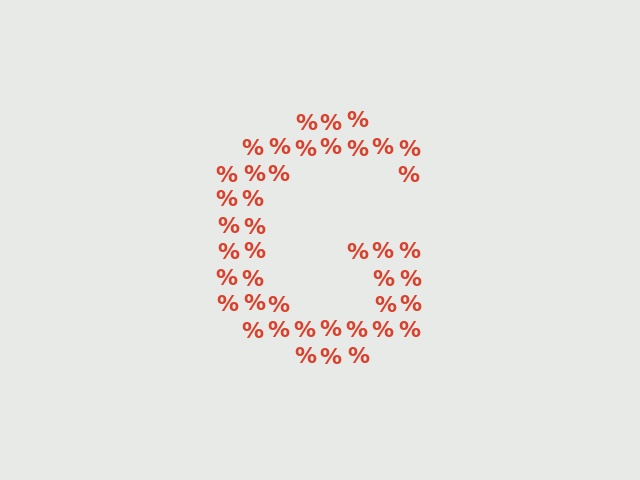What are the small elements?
The small elements are percent signs.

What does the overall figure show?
The overall figure shows the letter G.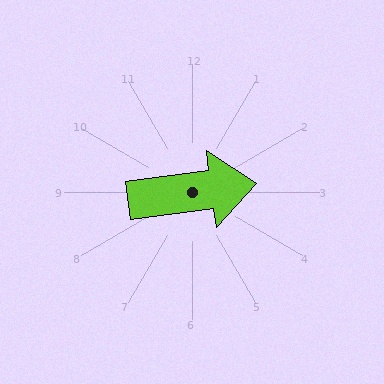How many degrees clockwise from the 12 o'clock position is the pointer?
Approximately 82 degrees.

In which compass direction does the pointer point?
East.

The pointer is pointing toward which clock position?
Roughly 3 o'clock.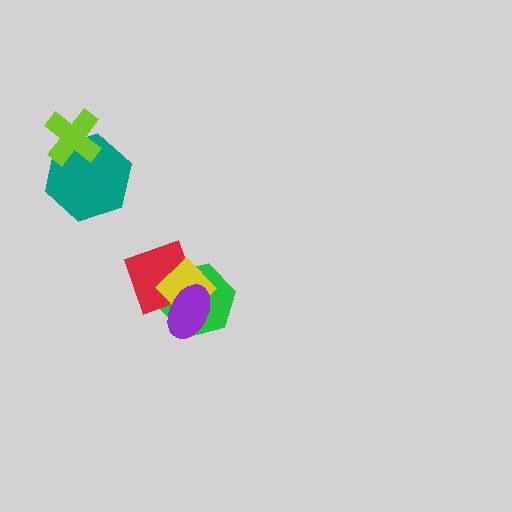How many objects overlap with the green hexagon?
3 objects overlap with the green hexagon.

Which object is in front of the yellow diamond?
The purple ellipse is in front of the yellow diamond.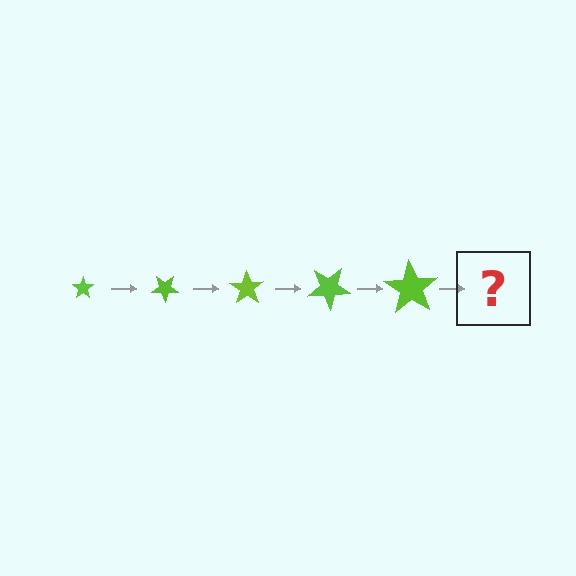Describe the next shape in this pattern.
It should be a star, larger than the previous one and rotated 175 degrees from the start.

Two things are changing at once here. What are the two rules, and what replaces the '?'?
The two rules are that the star grows larger each step and it rotates 35 degrees each step. The '?' should be a star, larger than the previous one and rotated 175 degrees from the start.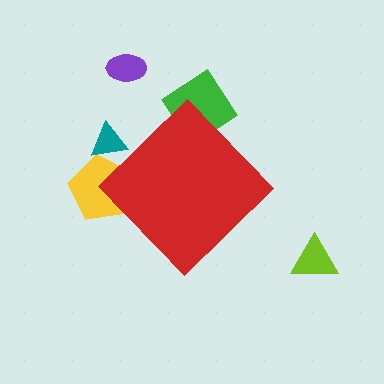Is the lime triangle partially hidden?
No, the lime triangle is fully visible.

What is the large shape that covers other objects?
A red diamond.